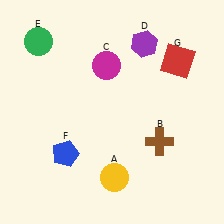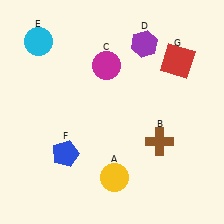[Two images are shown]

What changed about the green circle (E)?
In Image 1, E is green. In Image 2, it changed to cyan.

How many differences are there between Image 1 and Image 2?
There is 1 difference between the two images.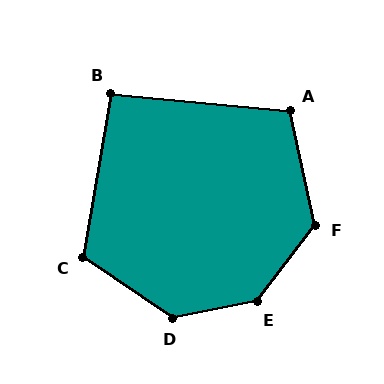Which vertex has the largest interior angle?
E, at approximately 138 degrees.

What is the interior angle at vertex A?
Approximately 108 degrees (obtuse).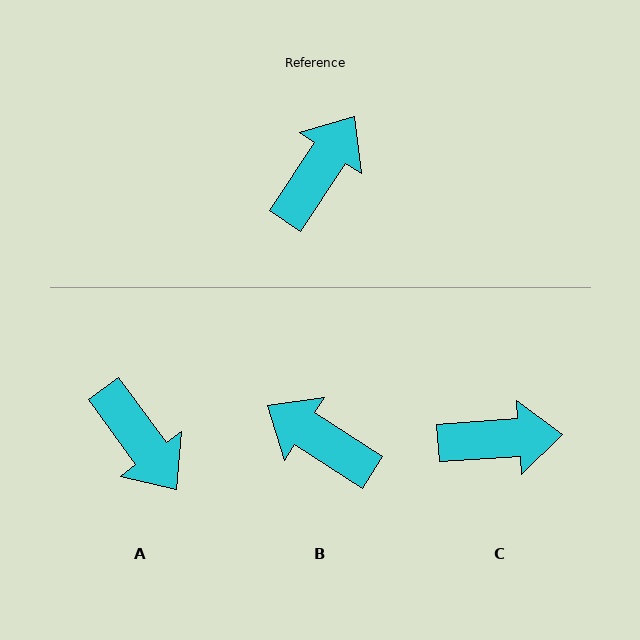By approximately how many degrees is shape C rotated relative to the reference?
Approximately 52 degrees clockwise.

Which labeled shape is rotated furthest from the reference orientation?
A, about 110 degrees away.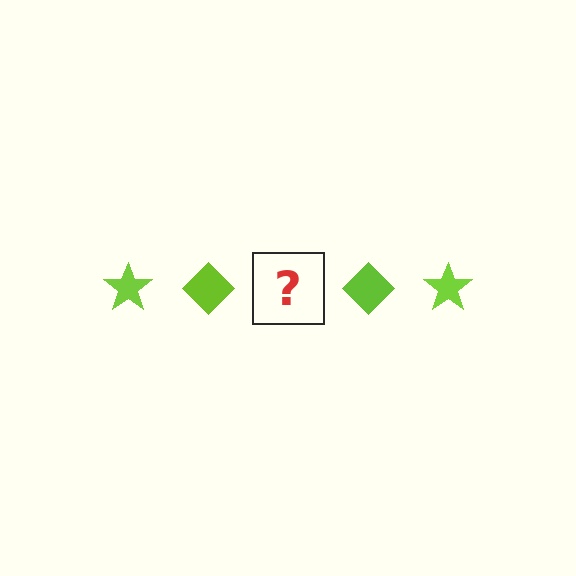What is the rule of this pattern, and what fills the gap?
The rule is that the pattern cycles through star, diamond shapes in lime. The gap should be filled with a lime star.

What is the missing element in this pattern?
The missing element is a lime star.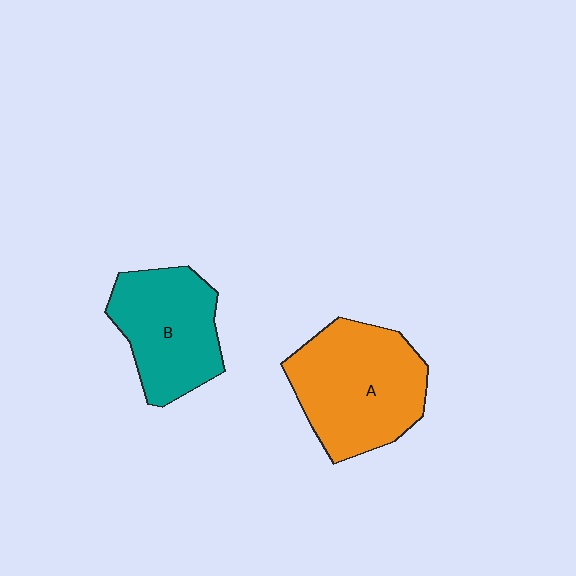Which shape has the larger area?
Shape A (orange).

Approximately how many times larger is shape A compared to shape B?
Approximately 1.2 times.